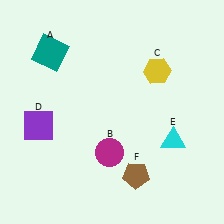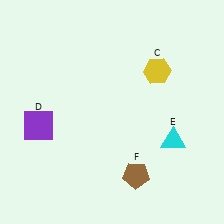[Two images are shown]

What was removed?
The magenta circle (B), the teal square (A) were removed in Image 2.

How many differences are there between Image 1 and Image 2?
There are 2 differences between the two images.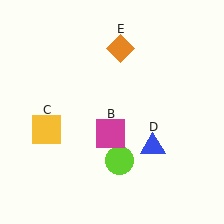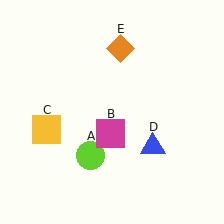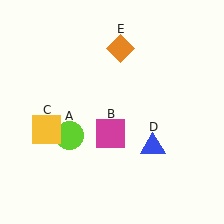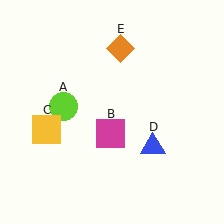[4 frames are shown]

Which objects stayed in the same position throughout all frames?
Magenta square (object B) and yellow square (object C) and blue triangle (object D) and orange diamond (object E) remained stationary.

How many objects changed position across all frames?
1 object changed position: lime circle (object A).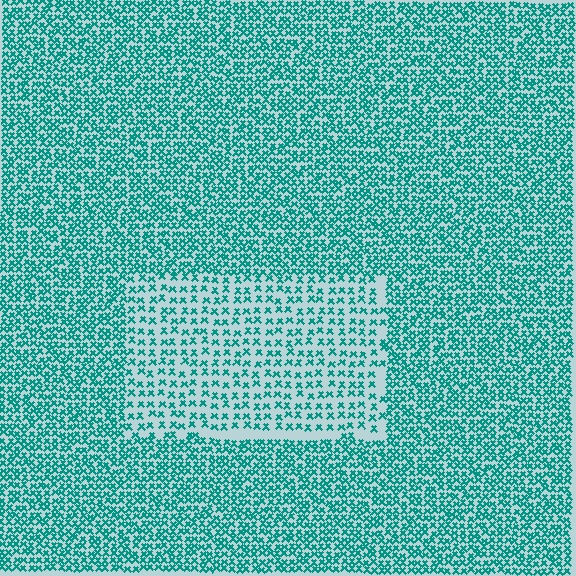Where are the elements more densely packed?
The elements are more densely packed outside the rectangle boundary.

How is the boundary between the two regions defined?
The boundary is defined by a change in element density (approximately 2.0x ratio). All elements are the same color, size, and shape.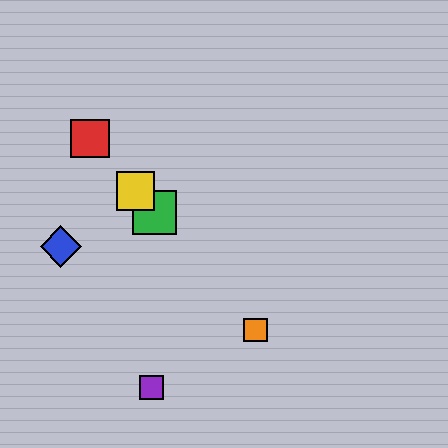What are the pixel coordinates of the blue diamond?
The blue diamond is at (61, 247).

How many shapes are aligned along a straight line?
4 shapes (the red square, the green square, the yellow square, the orange square) are aligned along a straight line.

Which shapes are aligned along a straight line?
The red square, the green square, the yellow square, the orange square are aligned along a straight line.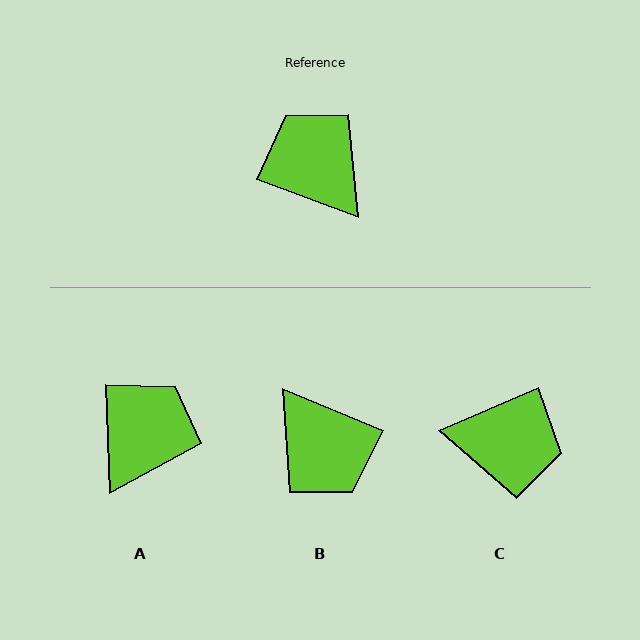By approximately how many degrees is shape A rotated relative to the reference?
Approximately 67 degrees clockwise.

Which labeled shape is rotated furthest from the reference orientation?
B, about 178 degrees away.